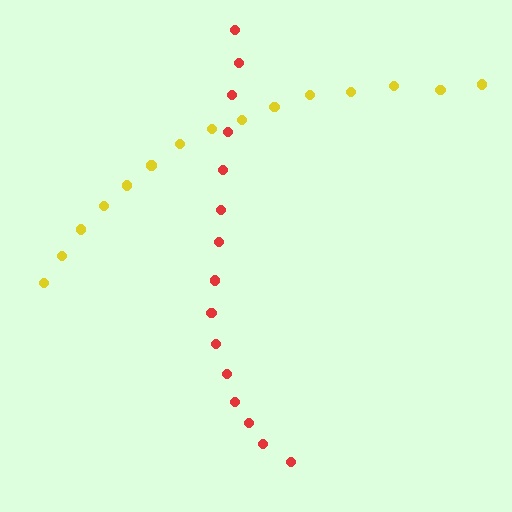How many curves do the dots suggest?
There are 2 distinct paths.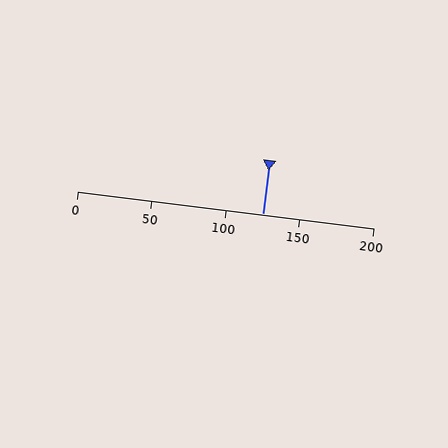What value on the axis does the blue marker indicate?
The marker indicates approximately 125.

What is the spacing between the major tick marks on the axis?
The major ticks are spaced 50 apart.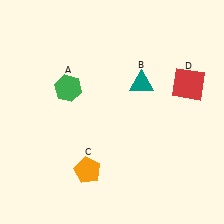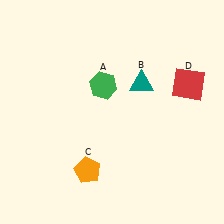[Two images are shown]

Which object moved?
The green hexagon (A) moved right.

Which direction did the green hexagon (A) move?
The green hexagon (A) moved right.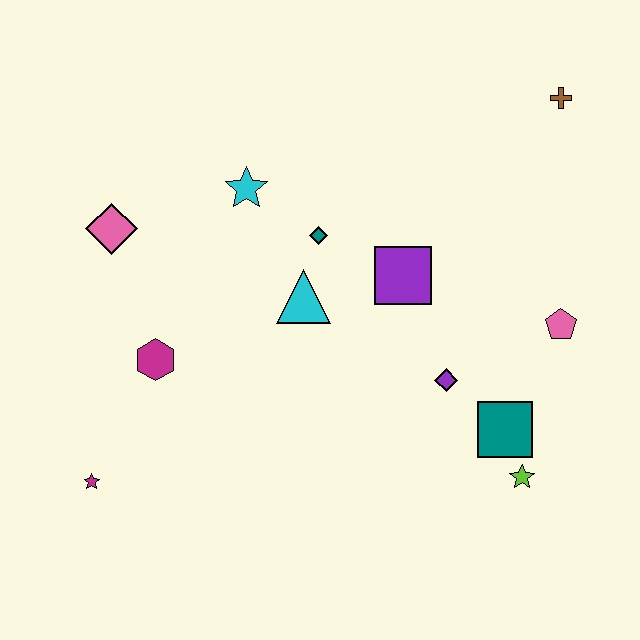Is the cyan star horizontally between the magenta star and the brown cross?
Yes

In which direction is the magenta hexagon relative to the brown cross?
The magenta hexagon is to the left of the brown cross.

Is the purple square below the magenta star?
No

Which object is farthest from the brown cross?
The magenta star is farthest from the brown cross.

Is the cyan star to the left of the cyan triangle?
Yes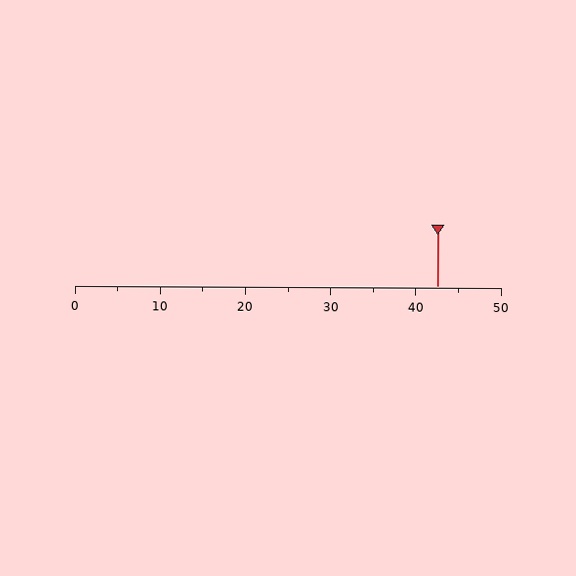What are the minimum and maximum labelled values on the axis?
The axis runs from 0 to 50.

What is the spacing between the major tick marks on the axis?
The major ticks are spaced 10 apart.